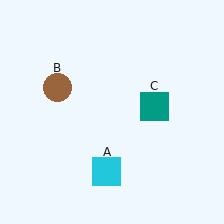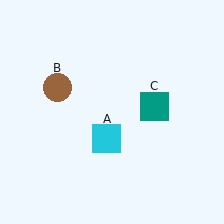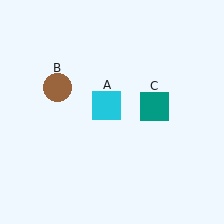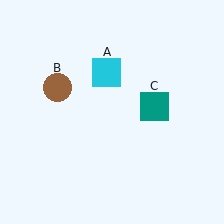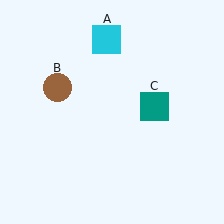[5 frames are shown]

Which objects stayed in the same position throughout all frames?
Brown circle (object B) and teal square (object C) remained stationary.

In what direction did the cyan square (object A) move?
The cyan square (object A) moved up.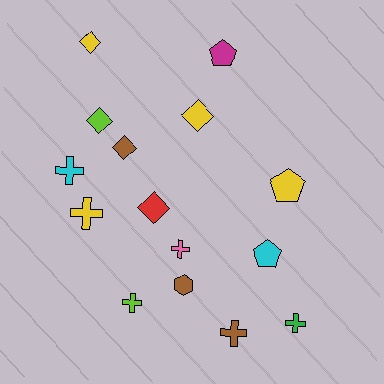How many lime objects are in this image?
There are 2 lime objects.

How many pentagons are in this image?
There are 3 pentagons.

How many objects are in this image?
There are 15 objects.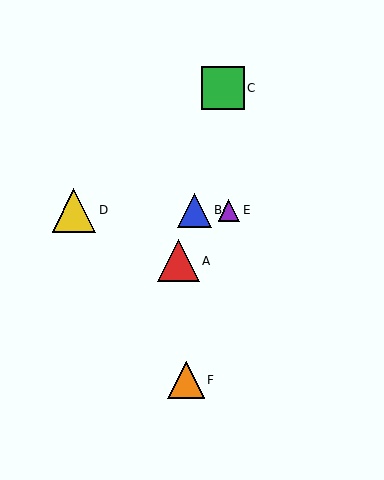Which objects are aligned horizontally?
Objects B, D, E are aligned horizontally.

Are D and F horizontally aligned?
No, D is at y≈210 and F is at y≈380.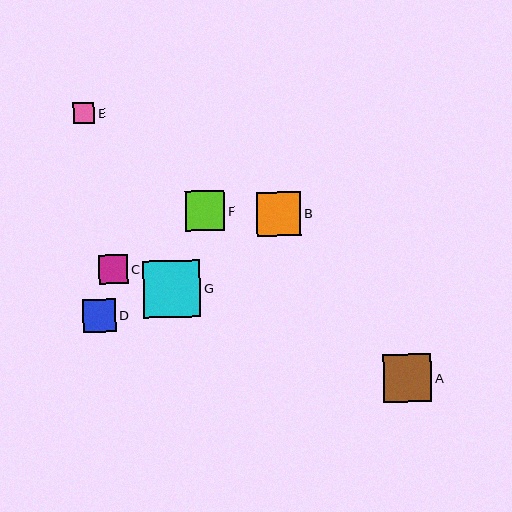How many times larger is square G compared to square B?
Square G is approximately 1.3 times the size of square B.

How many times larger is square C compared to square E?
Square C is approximately 1.4 times the size of square E.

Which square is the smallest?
Square E is the smallest with a size of approximately 21 pixels.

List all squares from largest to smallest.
From largest to smallest: G, A, B, F, D, C, E.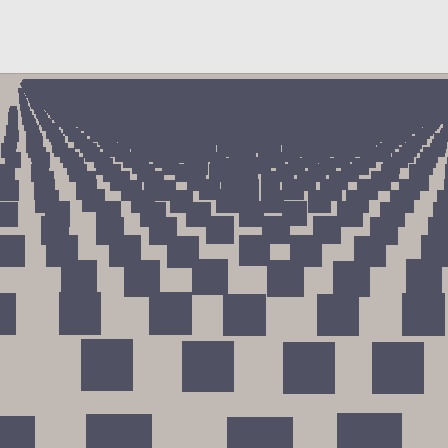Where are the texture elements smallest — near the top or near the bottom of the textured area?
Near the top.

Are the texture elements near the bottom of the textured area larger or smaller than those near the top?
Larger. Near the bottom, elements are closer to the viewer and appear at a bigger on-screen size.